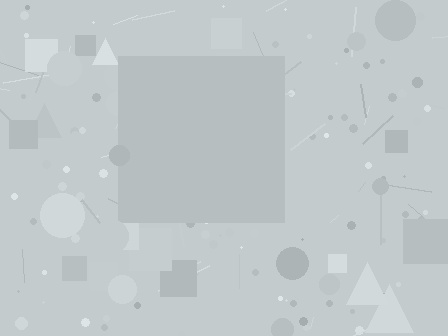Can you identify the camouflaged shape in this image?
The camouflaged shape is a square.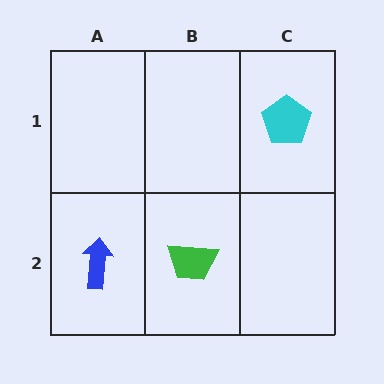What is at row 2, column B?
A green trapezoid.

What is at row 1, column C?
A cyan pentagon.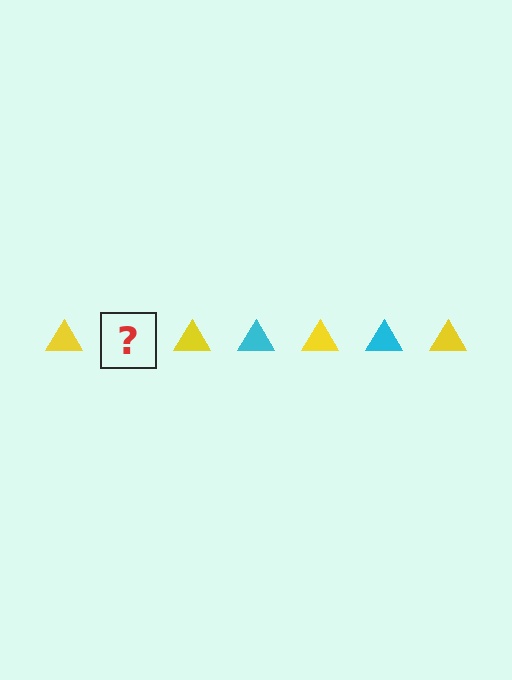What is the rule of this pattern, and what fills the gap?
The rule is that the pattern cycles through yellow, cyan triangles. The gap should be filled with a cyan triangle.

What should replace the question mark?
The question mark should be replaced with a cyan triangle.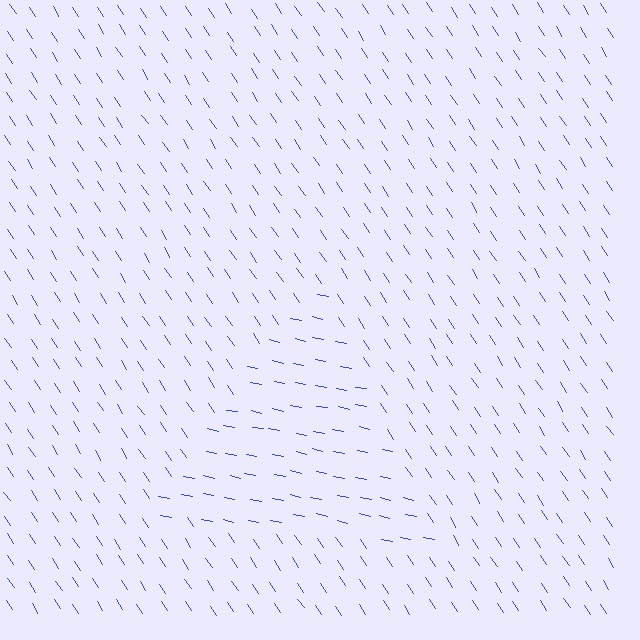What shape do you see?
I see a triangle.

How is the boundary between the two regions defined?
The boundary is defined purely by a change in line orientation (approximately 45 degrees difference). All lines are the same color and thickness.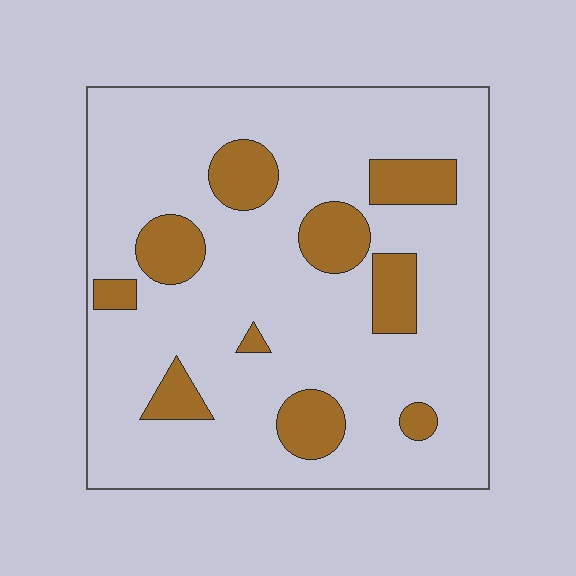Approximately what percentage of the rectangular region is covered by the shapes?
Approximately 20%.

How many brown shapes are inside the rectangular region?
10.